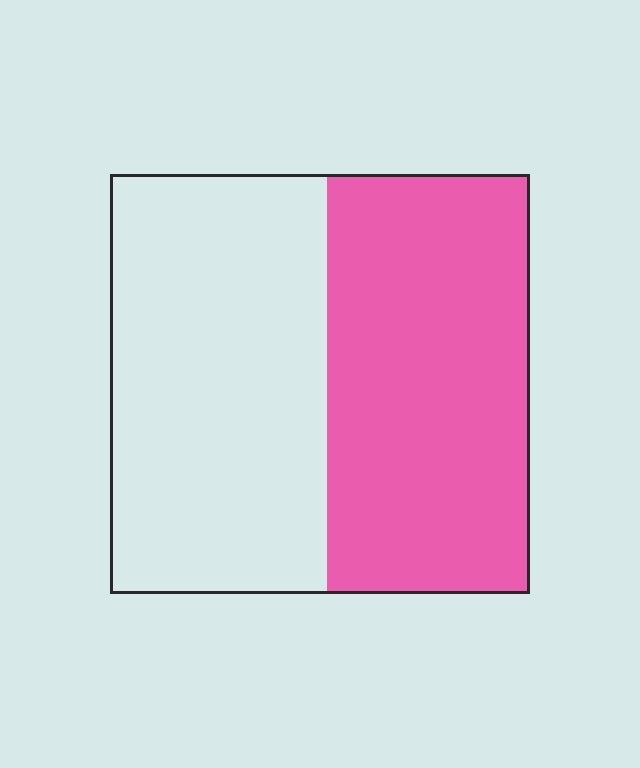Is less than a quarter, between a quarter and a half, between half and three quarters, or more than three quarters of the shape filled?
Between a quarter and a half.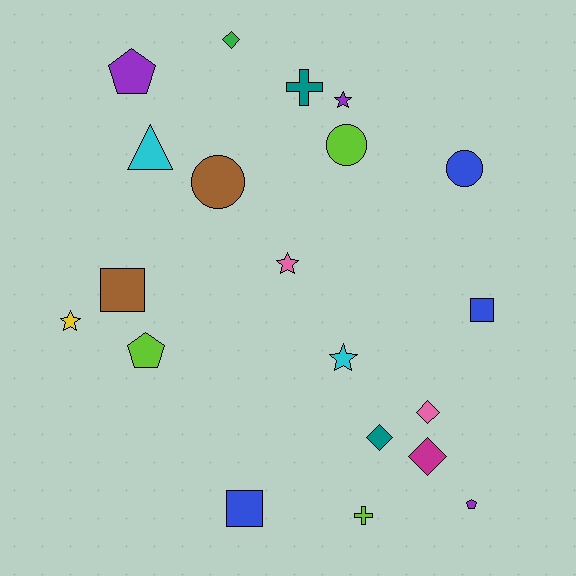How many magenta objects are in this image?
There is 1 magenta object.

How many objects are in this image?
There are 20 objects.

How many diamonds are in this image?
There are 4 diamonds.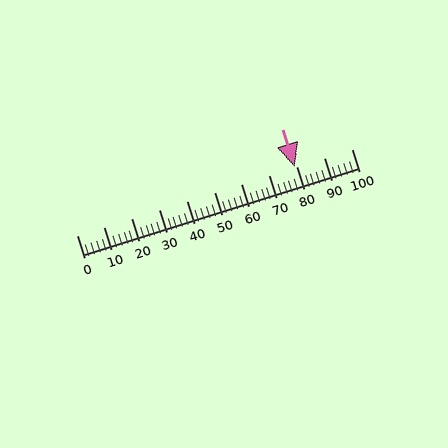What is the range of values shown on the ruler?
The ruler shows values from 0 to 100.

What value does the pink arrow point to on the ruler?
The pink arrow points to approximately 79.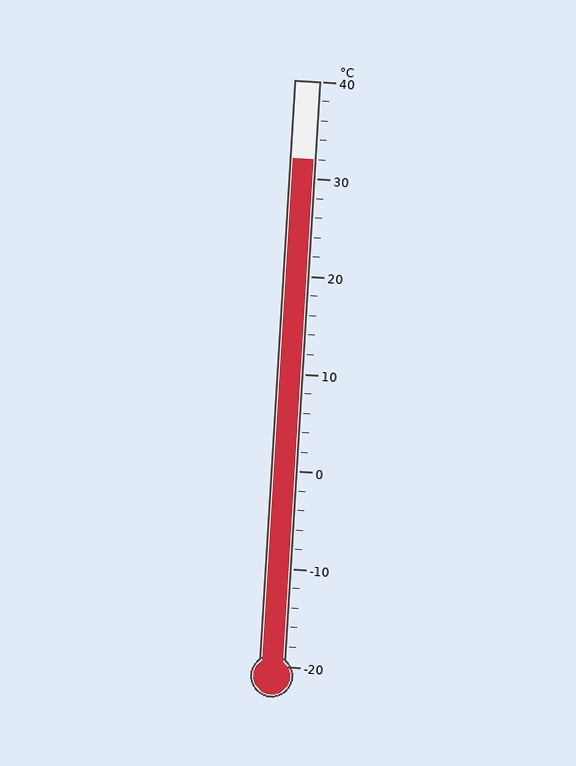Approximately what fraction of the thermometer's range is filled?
The thermometer is filled to approximately 85% of its range.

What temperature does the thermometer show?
The thermometer shows approximately 32°C.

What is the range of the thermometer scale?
The thermometer scale ranges from -20°C to 40°C.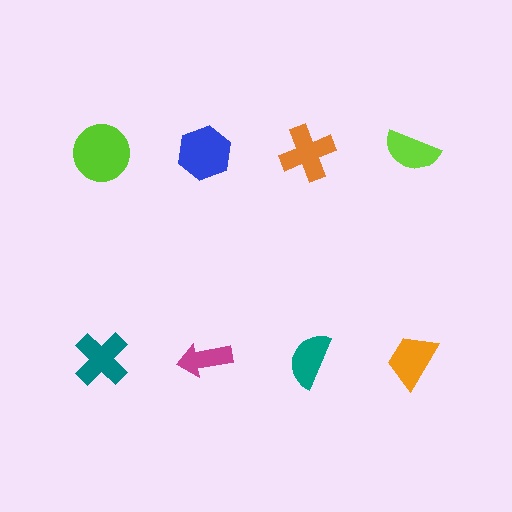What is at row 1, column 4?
A lime semicircle.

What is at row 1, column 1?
A lime circle.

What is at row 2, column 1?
A teal cross.